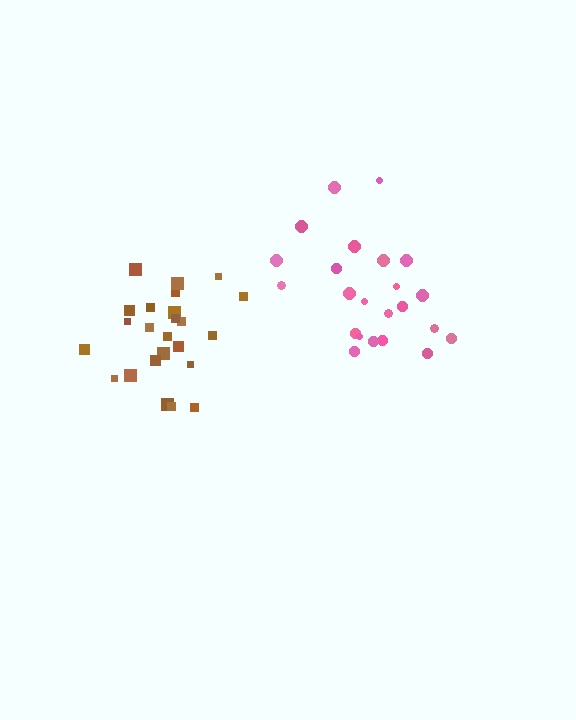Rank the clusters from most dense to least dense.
brown, pink.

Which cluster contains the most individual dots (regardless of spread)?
Brown (24).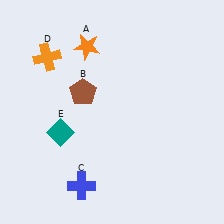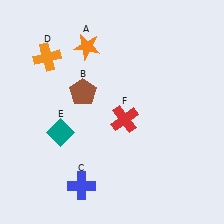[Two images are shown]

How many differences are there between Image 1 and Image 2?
There is 1 difference between the two images.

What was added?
A red cross (F) was added in Image 2.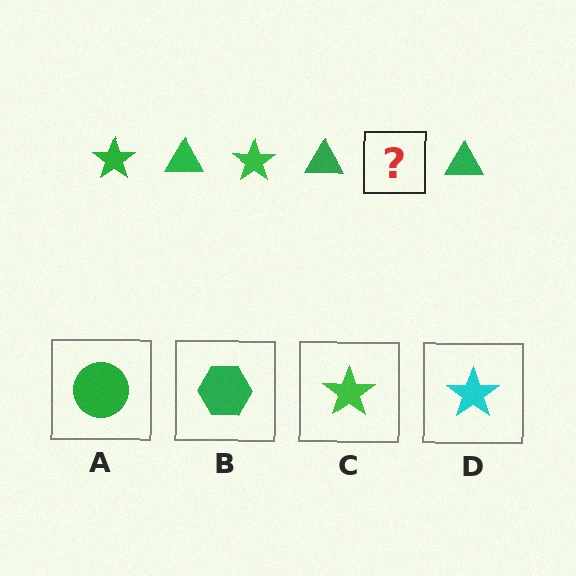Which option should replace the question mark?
Option C.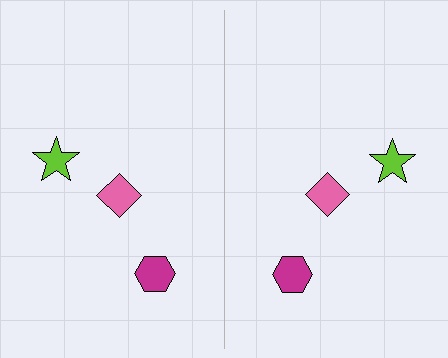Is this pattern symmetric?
Yes, this pattern has bilateral (reflection) symmetry.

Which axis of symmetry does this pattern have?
The pattern has a vertical axis of symmetry running through the center of the image.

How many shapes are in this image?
There are 6 shapes in this image.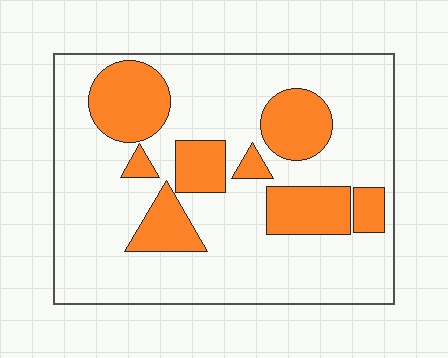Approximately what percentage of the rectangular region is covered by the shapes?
Approximately 25%.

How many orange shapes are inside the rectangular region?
8.